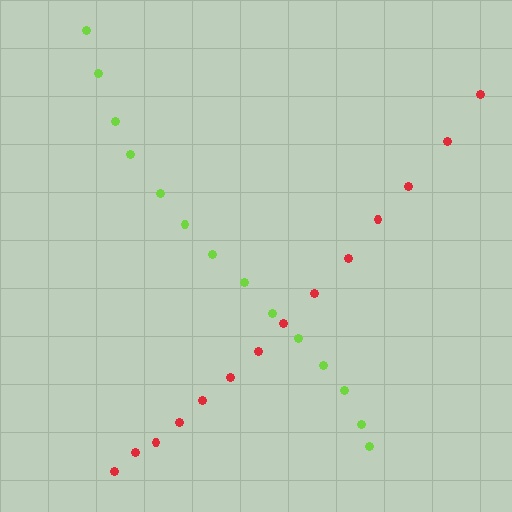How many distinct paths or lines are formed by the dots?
There are 2 distinct paths.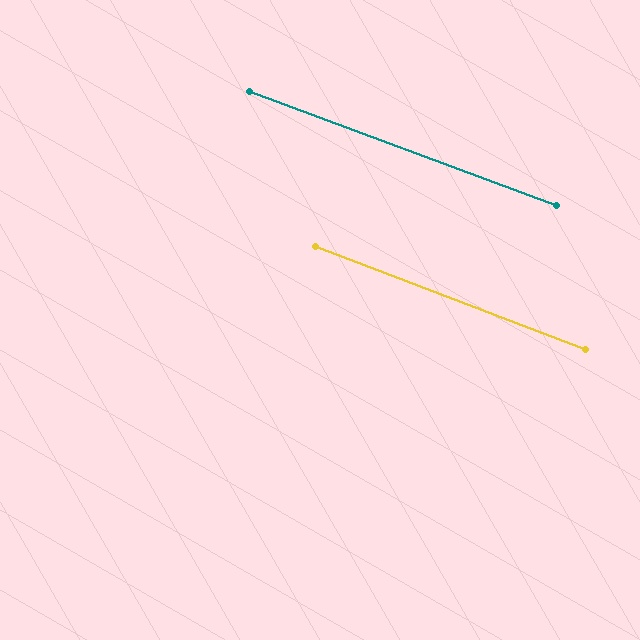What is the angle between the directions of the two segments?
Approximately 0 degrees.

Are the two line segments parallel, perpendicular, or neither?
Parallel — their directions differ by only 0.5°.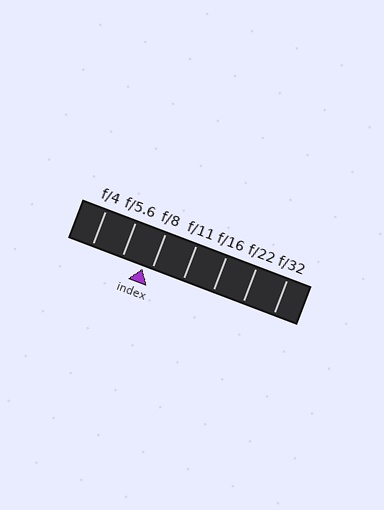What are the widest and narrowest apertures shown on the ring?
The widest aperture shown is f/4 and the narrowest is f/32.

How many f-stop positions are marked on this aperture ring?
There are 7 f-stop positions marked.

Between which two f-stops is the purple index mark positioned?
The index mark is between f/5.6 and f/8.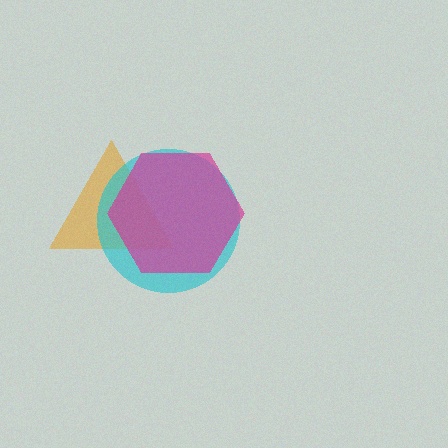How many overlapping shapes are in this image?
There are 3 overlapping shapes in the image.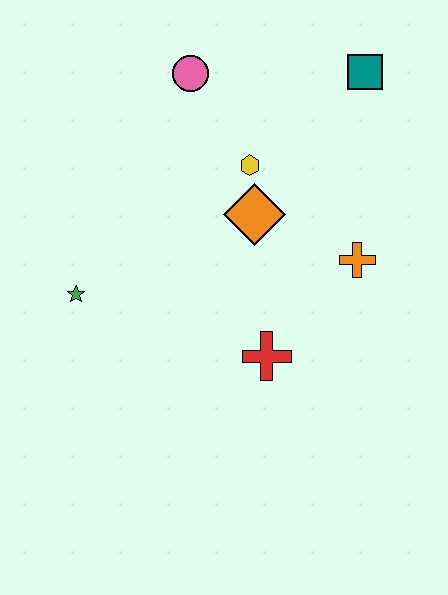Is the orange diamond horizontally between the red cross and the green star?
Yes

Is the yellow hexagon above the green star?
Yes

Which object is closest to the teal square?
The yellow hexagon is closest to the teal square.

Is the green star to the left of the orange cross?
Yes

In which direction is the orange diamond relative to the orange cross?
The orange diamond is to the left of the orange cross.